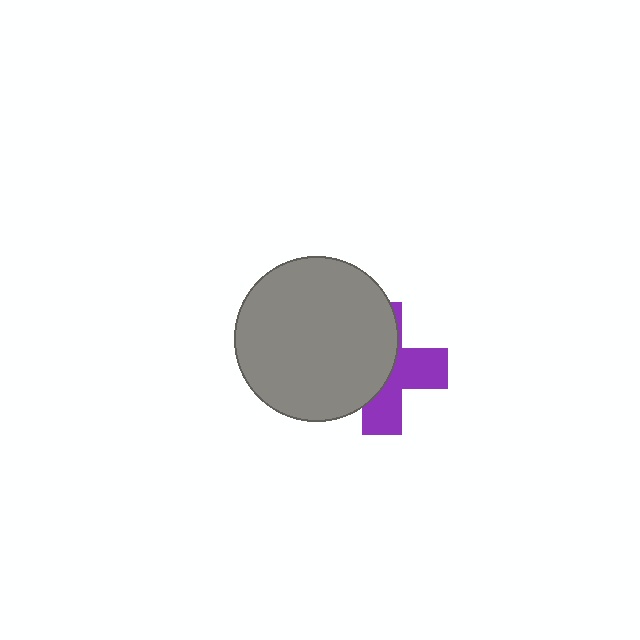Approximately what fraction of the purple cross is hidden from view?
Roughly 55% of the purple cross is hidden behind the gray circle.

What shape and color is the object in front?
The object in front is a gray circle.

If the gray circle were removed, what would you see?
You would see the complete purple cross.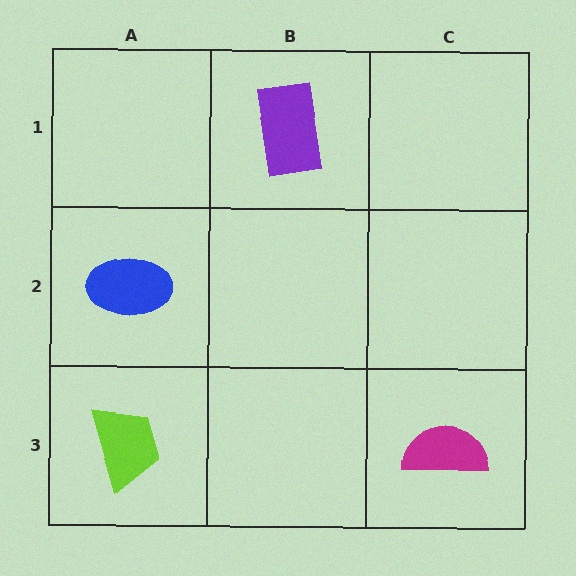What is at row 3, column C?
A magenta semicircle.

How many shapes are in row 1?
1 shape.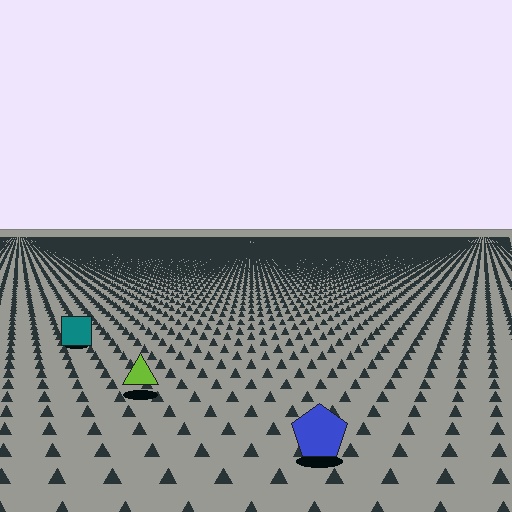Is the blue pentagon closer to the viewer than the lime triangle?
Yes. The blue pentagon is closer — you can tell from the texture gradient: the ground texture is coarser near it.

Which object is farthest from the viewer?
The teal square is farthest from the viewer. It appears smaller and the ground texture around it is denser.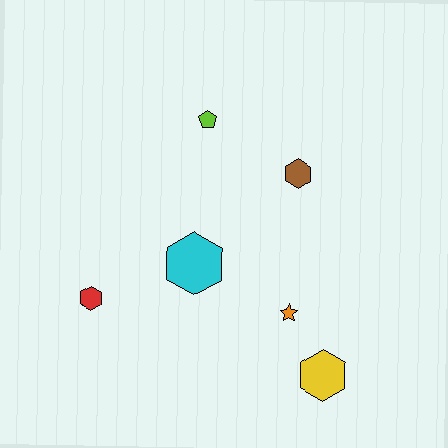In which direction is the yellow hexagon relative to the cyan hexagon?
The yellow hexagon is to the right of the cyan hexagon.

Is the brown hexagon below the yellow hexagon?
No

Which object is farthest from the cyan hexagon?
The yellow hexagon is farthest from the cyan hexagon.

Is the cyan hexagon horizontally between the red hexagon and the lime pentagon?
Yes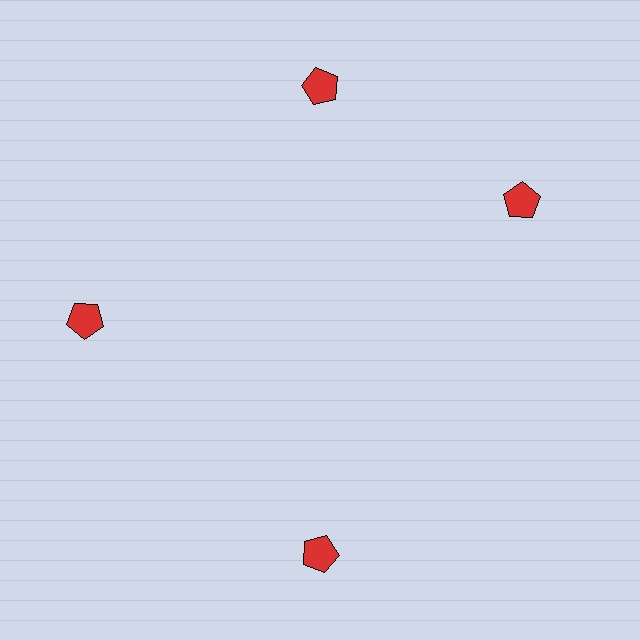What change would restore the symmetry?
The symmetry would be restored by rotating it back into even spacing with its neighbors so that all 4 pentagons sit at equal angles and equal distance from the center.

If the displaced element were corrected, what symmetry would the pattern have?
It would have 4-fold rotational symmetry — the pattern would map onto itself every 90 degrees.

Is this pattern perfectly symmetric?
No. The 4 red pentagons are arranged in a ring, but one element near the 3 o'clock position is rotated out of alignment along the ring, breaking the 4-fold rotational symmetry.